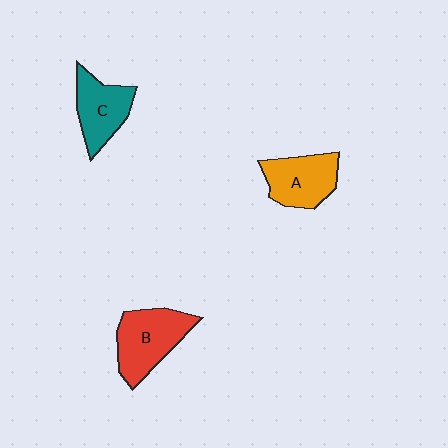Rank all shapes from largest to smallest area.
From largest to smallest: B (red), A (orange), C (teal).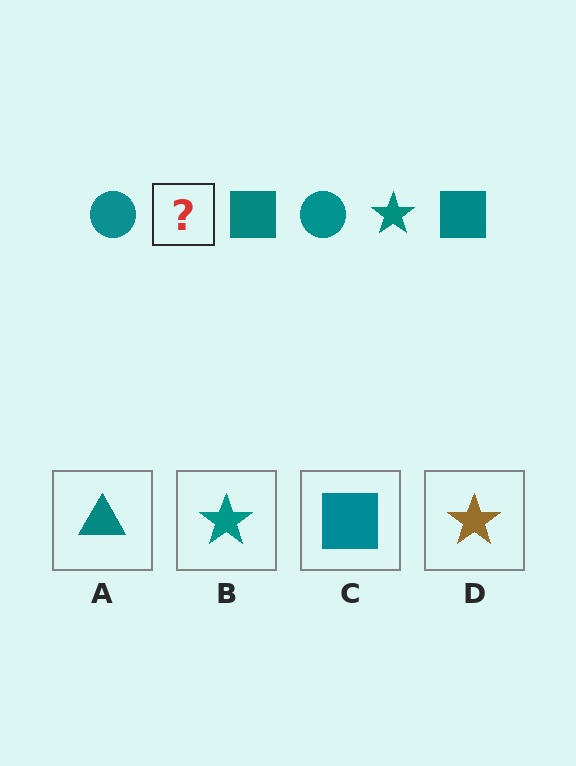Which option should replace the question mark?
Option B.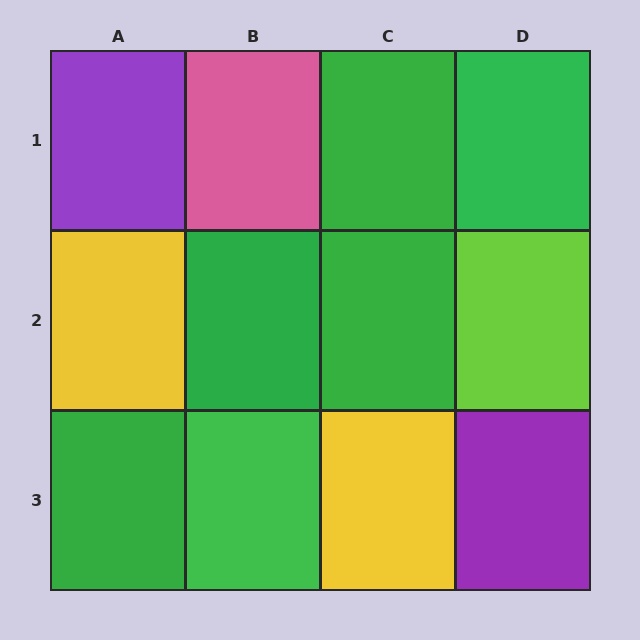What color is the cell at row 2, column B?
Green.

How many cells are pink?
1 cell is pink.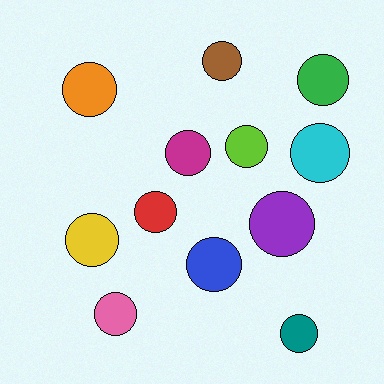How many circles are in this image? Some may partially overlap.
There are 12 circles.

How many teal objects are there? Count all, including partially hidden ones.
There is 1 teal object.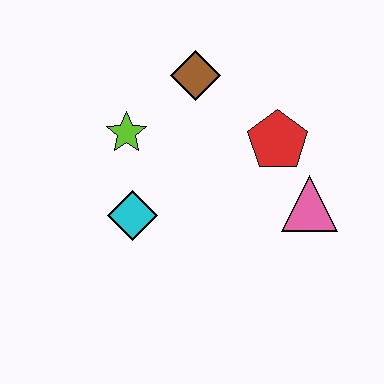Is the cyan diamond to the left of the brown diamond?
Yes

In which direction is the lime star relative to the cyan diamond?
The lime star is above the cyan diamond.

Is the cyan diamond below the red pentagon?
Yes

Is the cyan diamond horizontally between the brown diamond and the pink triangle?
No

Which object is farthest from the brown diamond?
The pink triangle is farthest from the brown diamond.